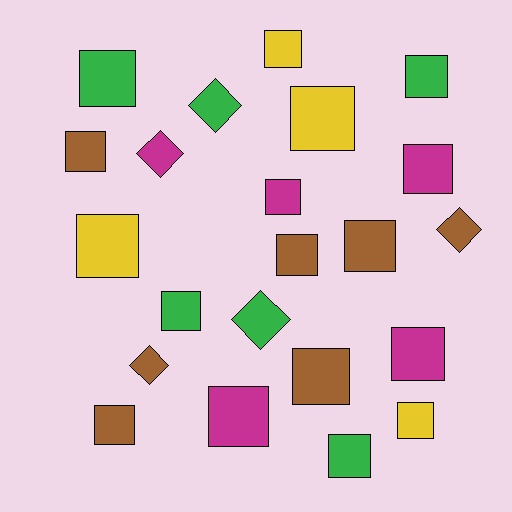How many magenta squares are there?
There are 4 magenta squares.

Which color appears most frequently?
Brown, with 7 objects.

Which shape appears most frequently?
Square, with 17 objects.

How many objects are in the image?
There are 22 objects.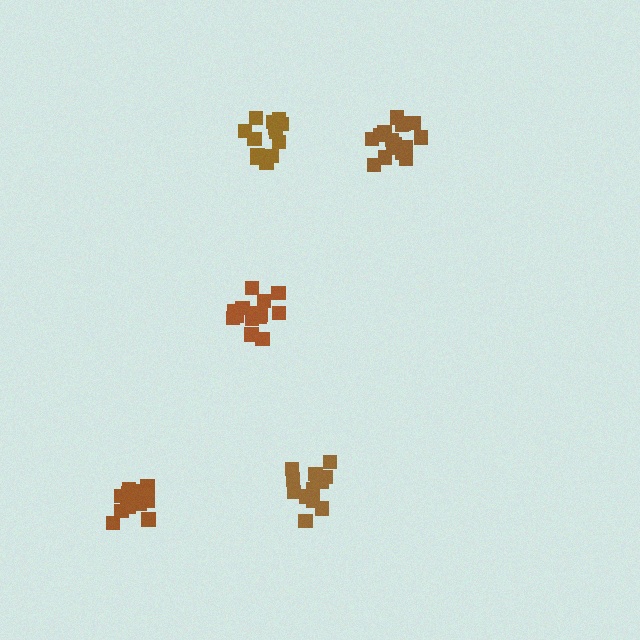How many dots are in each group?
Group 1: 15 dots, Group 2: 14 dots, Group 3: 17 dots, Group 4: 14 dots, Group 5: 18 dots (78 total).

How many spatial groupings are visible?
There are 5 spatial groupings.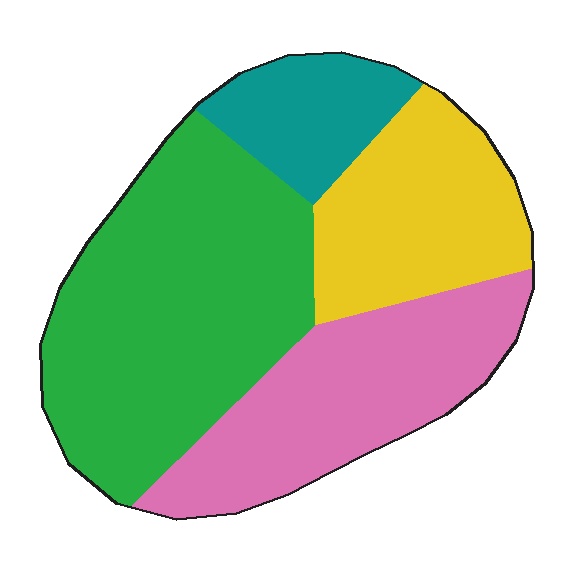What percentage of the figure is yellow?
Yellow covers 21% of the figure.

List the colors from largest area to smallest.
From largest to smallest: green, pink, yellow, teal.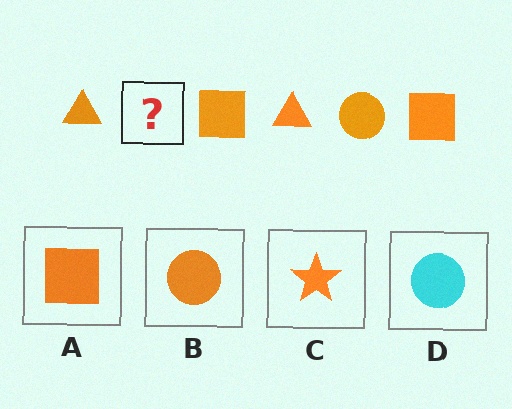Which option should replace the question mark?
Option B.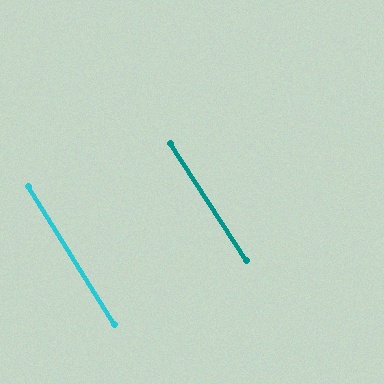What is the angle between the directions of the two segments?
Approximately 1 degree.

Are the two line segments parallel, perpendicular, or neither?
Parallel — their directions differ by only 1.2°.